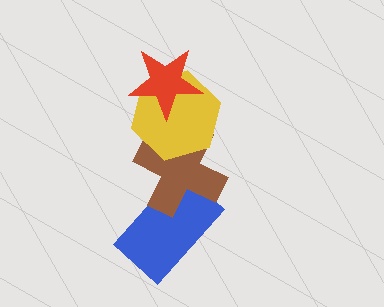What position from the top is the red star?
The red star is 1st from the top.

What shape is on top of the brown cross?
The yellow hexagon is on top of the brown cross.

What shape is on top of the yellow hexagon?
The red star is on top of the yellow hexagon.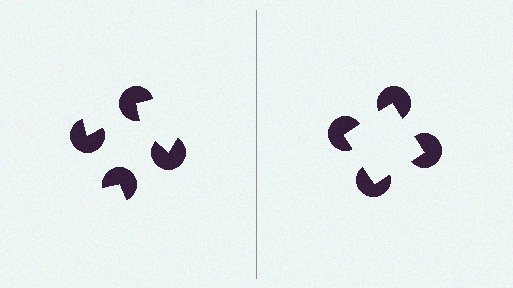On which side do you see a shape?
An illusory square appears on the right side. On the left side the wedge cuts are rotated, so no coherent shape forms.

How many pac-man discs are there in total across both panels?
8 — 4 on each side.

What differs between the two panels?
The pac-man discs are positioned identically on both sides; only the wedge orientations differ. On the right they align to a square; on the left they are misaligned.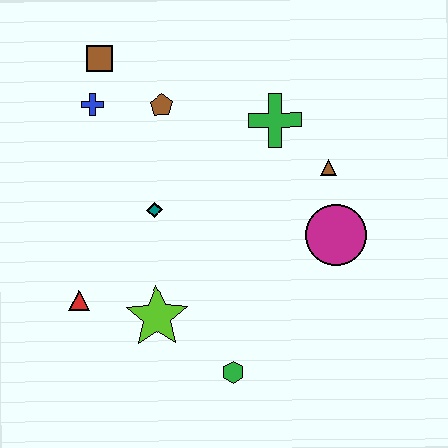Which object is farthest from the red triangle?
The brown triangle is farthest from the red triangle.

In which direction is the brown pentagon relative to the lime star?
The brown pentagon is above the lime star.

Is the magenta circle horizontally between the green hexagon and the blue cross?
No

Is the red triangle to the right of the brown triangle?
No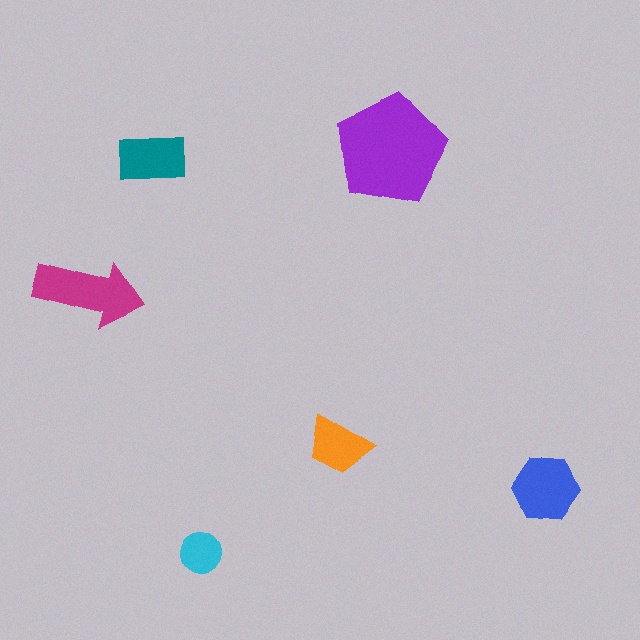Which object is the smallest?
The cyan circle.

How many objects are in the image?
There are 6 objects in the image.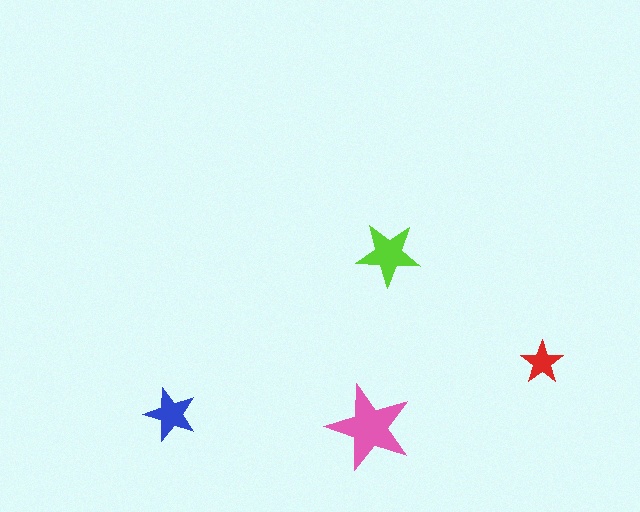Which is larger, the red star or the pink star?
The pink one.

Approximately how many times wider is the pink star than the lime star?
About 1.5 times wider.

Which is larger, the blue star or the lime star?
The lime one.